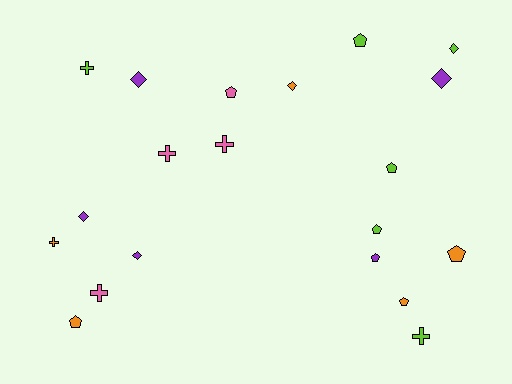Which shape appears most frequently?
Pentagon, with 8 objects.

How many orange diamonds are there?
There is 1 orange diamond.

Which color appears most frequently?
Lime, with 6 objects.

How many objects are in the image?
There are 20 objects.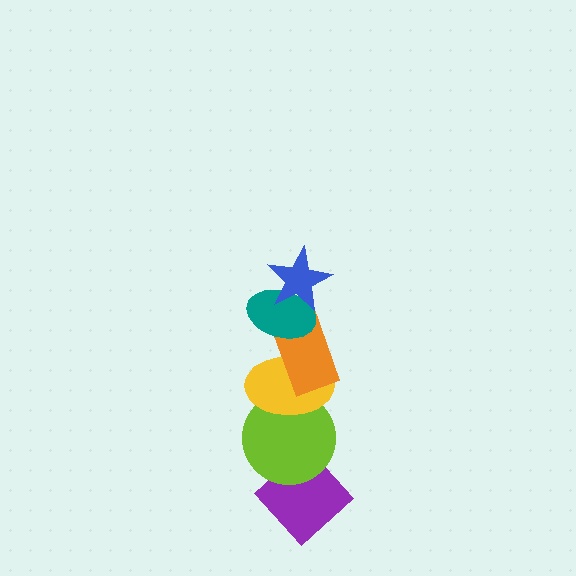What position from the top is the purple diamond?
The purple diamond is 6th from the top.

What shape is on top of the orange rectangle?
The teal ellipse is on top of the orange rectangle.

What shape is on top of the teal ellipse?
The blue star is on top of the teal ellipse.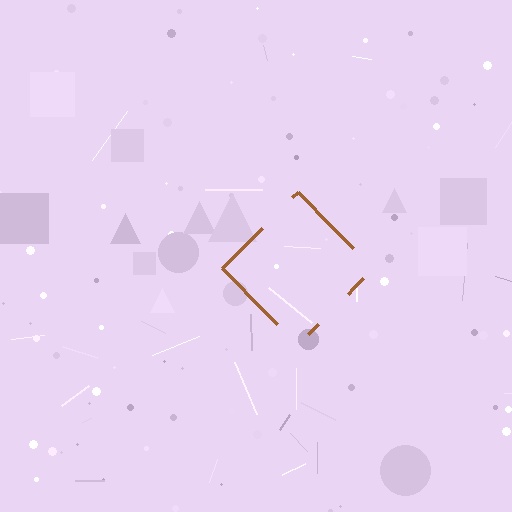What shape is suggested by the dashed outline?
The dashed outline suggests a diamond.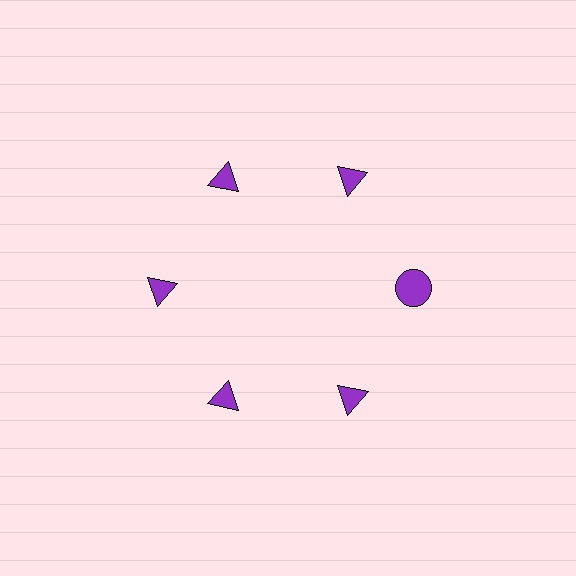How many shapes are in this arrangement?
There are 6 shapes arranged in a ring pattern.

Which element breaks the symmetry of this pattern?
The purple circle at roughly the 3 o'clock position breaks the symmetry. All other shapes are purple triangles.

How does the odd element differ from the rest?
It has a different shape: circle instead of triangle.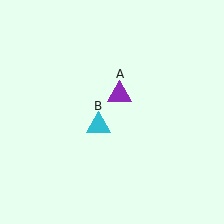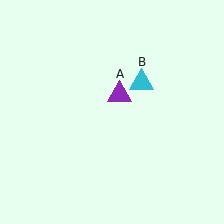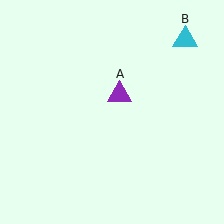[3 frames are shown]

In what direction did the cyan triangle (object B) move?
The cyan triangle (object B) moved up and to the right.